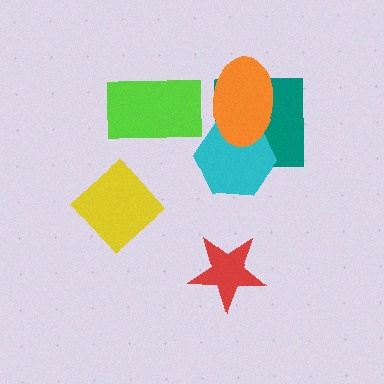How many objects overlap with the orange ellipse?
2 objects overlap with the orange ellipse.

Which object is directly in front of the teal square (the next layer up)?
The cyan hexagon is directly in front of the teal square.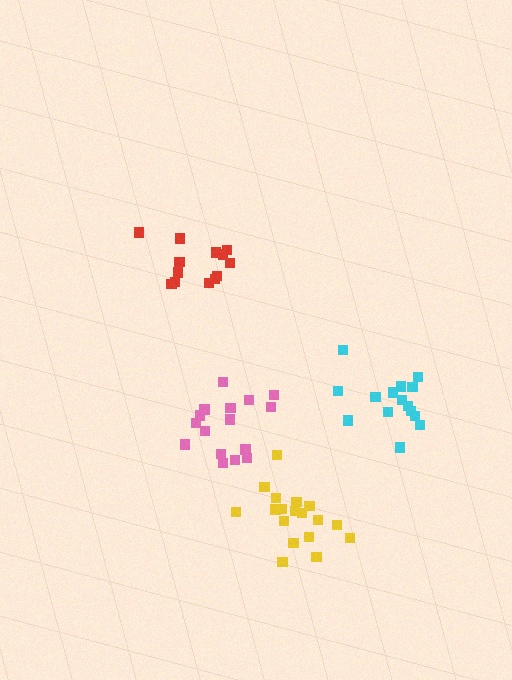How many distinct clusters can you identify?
There are 4 distinct clusters.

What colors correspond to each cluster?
The clusters are colored: red, yellow, cyan, pink.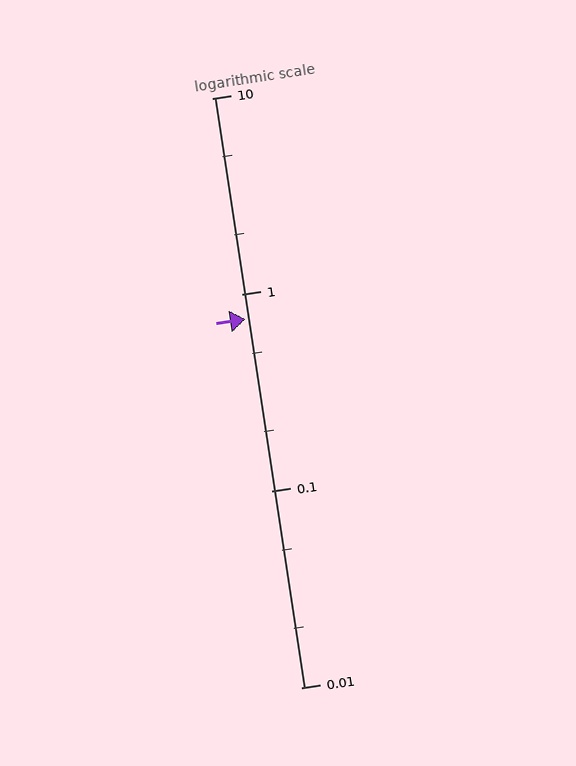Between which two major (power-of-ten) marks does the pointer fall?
The pointer is between 0.1 and 1.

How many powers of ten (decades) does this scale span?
The scale spans 3 decades, from 0.01 to 10.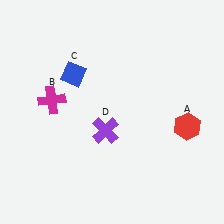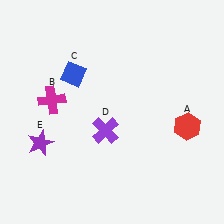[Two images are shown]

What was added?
A purple star (E) was added in Image 2.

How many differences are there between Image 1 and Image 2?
There is 1 difference between the two images.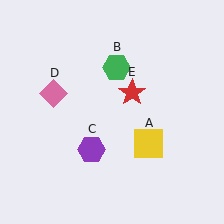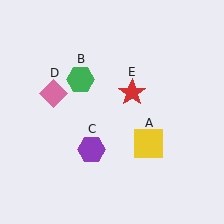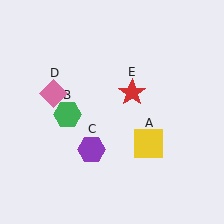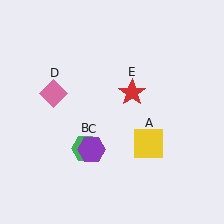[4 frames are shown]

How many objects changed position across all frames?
1 object changed position: green hexagon (object B).